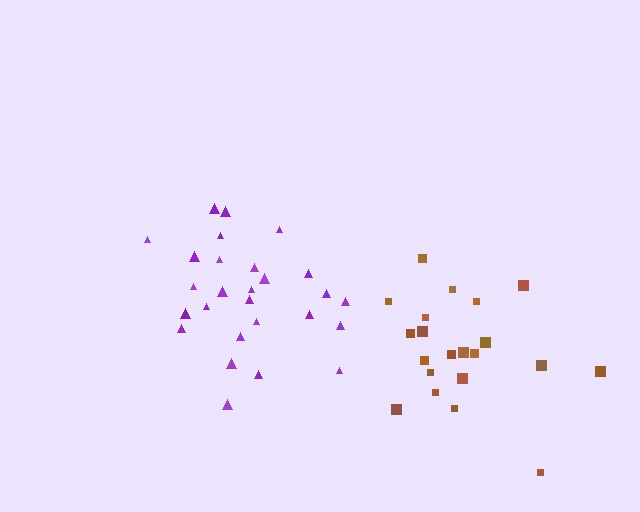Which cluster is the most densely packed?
Purple.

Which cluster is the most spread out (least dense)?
Brown.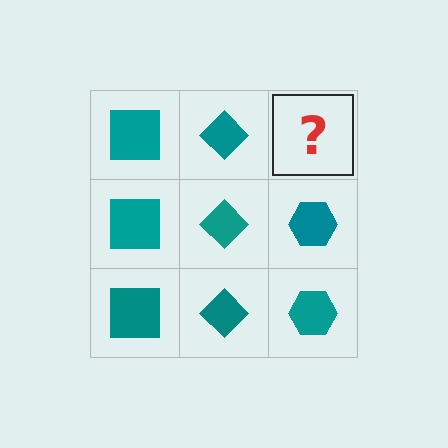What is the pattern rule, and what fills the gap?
The rule is that each column has a consistent shape. The gap should be filled with a teal hexagon.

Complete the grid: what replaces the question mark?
The question mark should be replaced with a teal hexagon.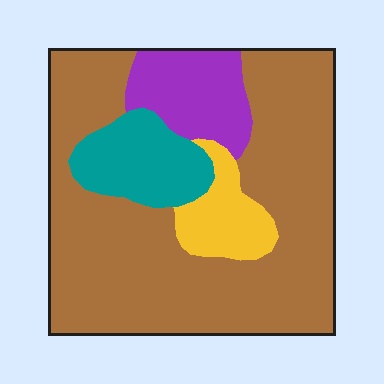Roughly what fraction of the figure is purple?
Purple takes up about one eighth (1/8) of the figure.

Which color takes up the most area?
Brown, at roughly 70%.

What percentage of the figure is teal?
Teal covers 12% of the figure.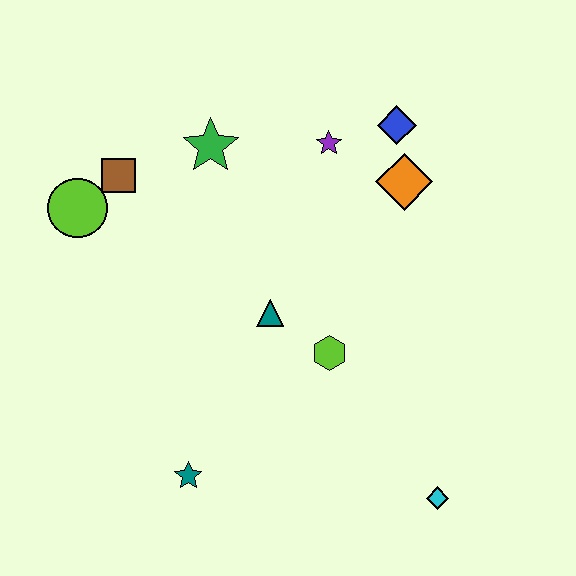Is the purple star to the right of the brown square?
Yes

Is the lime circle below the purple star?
Yes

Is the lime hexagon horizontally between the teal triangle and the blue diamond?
Yes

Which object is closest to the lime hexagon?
The teal triangle is closest to the lime hexagon.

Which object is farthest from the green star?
The cyan diamond is farthest from the green star.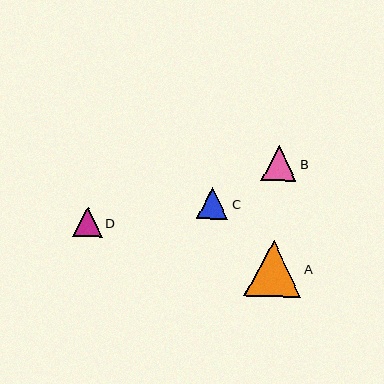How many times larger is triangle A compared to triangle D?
Triangle A is approximately 1.9 times the size of triangle D.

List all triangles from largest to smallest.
From largest to smallest: A, B, C, D.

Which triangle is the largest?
Triangle A is the largest with a size of approximately 57 pixels.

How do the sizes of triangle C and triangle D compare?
Triangle C and triangle D are approximately the same size.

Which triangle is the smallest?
Triangle D is the smallest with a size of approximately 29 pixels.